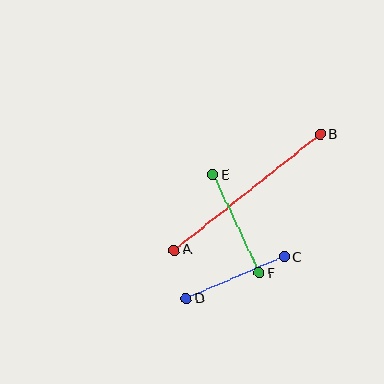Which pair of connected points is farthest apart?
Points A and B are farthest apart.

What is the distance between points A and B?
The distance is approximately 186 pixels.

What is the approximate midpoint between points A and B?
The midpoint is at approximately (247, 192) pixels.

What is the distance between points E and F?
The distance is approximately 108 pixels.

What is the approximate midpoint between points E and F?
The midpoint is at approximately (236, 224) pixels.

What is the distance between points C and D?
The distance is approximately 106 pixels.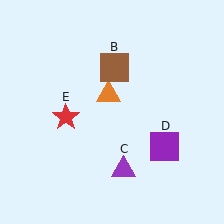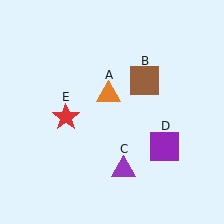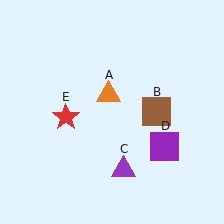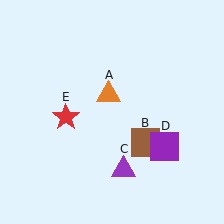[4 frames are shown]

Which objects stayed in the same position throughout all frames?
Orange triangle (object A) and purple triangle (object C) and purple square (object D) and red star (object E) remained stationary.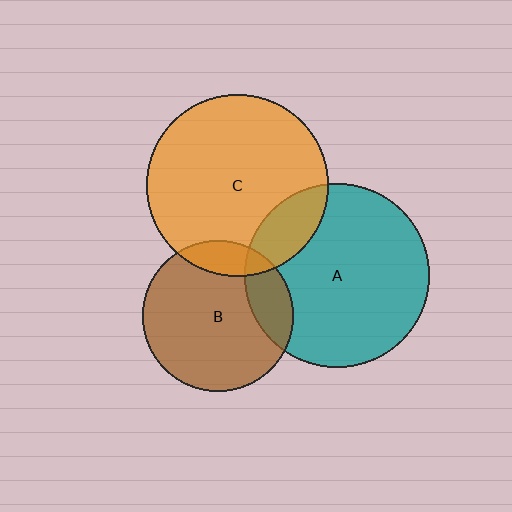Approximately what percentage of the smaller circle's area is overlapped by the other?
Approximately 20%.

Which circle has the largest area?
Circle A (teal).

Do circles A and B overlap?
Yes.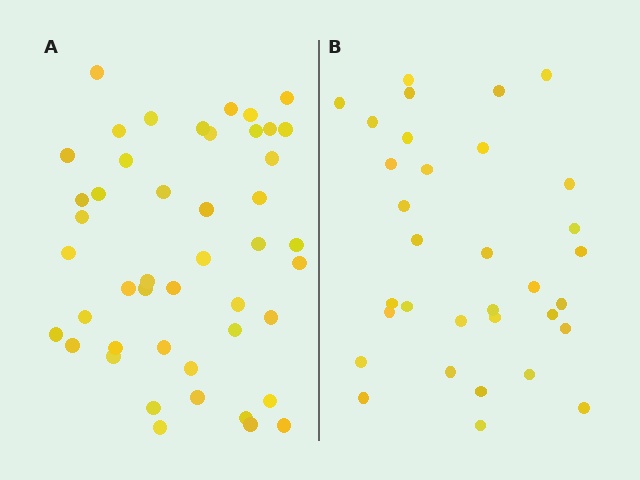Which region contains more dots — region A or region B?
Region A (the left region) has more dots.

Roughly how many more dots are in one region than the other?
Region A has approximately 15 more dots than region B.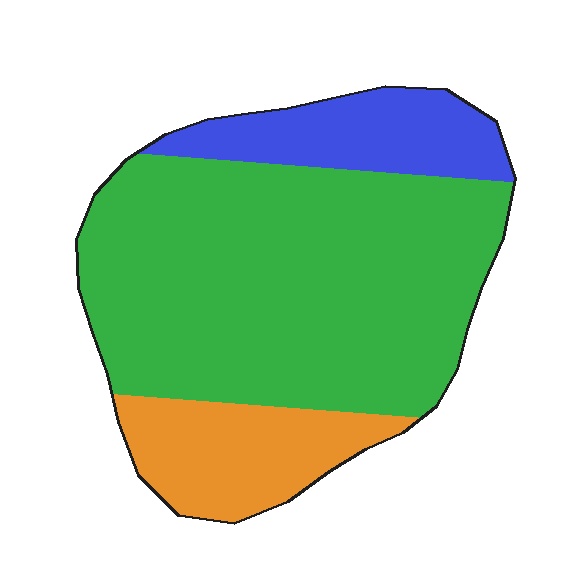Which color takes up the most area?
Green, at roughly 65%.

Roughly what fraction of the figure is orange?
Orange covers roughly 15% of the figure.